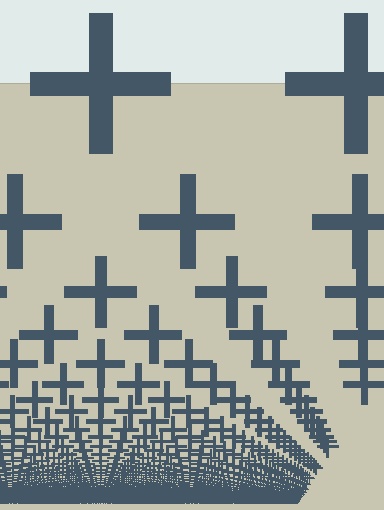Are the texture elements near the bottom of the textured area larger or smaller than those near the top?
Smaller. The gradient is inverted — elements near the bottom are smaller and denser.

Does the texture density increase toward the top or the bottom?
Density increases toward the bottom.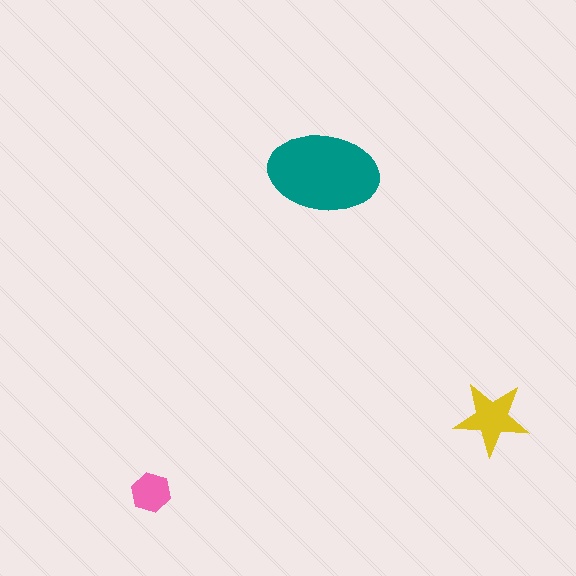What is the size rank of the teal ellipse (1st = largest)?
1st.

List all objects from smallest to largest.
The pink hexagon, the yellow star, the teal ellipse.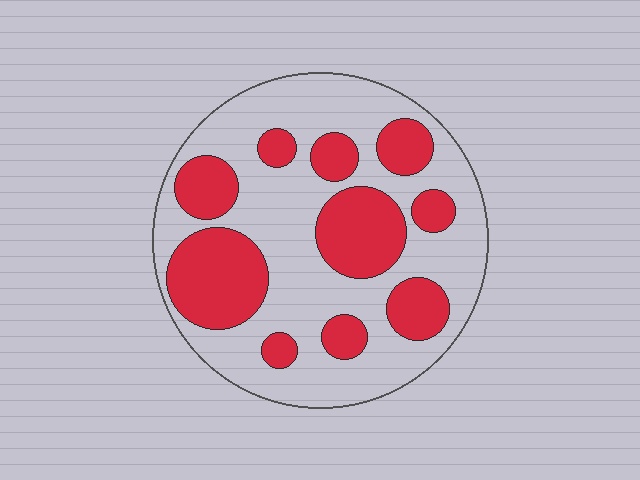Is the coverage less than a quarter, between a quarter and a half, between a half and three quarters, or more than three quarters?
Between a quarter and a half.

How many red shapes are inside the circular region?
10.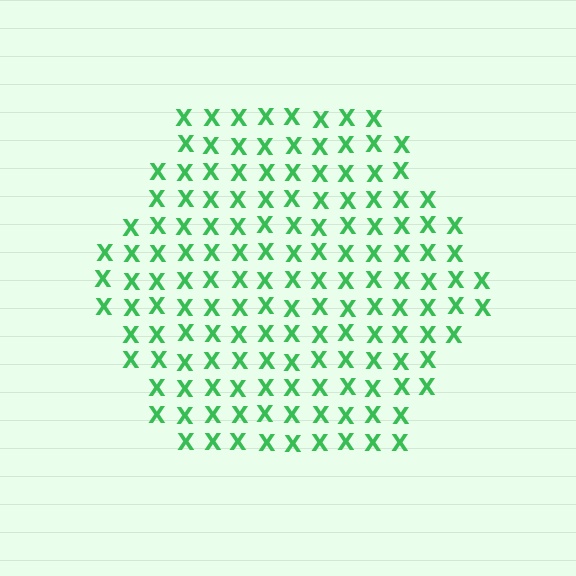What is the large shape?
The large shape is a hexagon.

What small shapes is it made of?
It is made of small letter X's.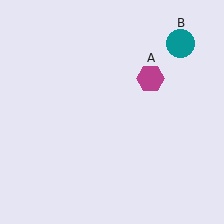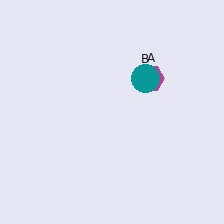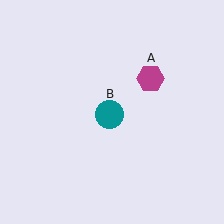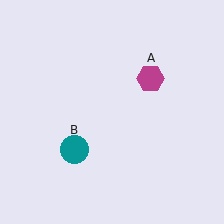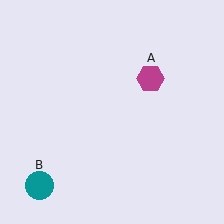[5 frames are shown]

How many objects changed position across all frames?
1 object changed position: teal circle (object B).